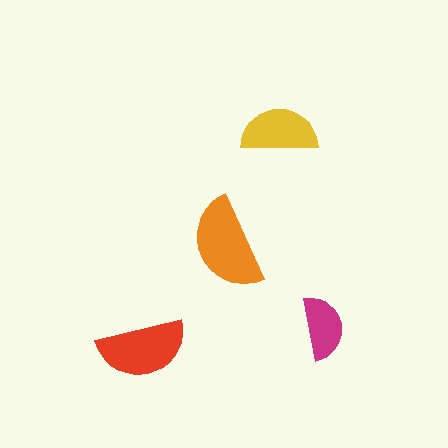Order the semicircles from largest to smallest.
the orange one, the red one, the yellow one, the magenta one.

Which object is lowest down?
The red semicircle is bottommost.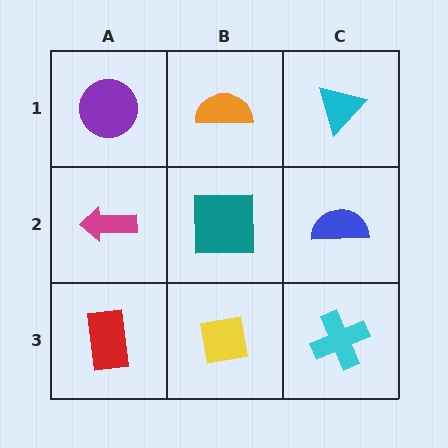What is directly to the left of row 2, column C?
A teal square.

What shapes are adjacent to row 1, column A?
A magenta arrow (row 2, column A), an orange semicircle (row 1, column B).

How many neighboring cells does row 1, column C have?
2.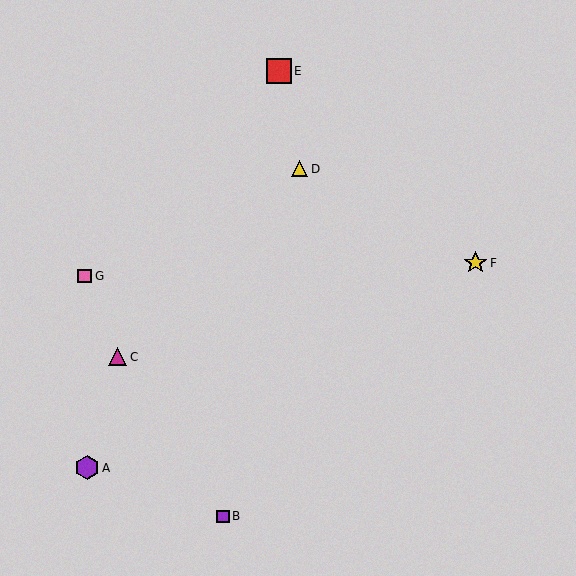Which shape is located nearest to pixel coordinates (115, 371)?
The magenta triangle (labeled C) at (117, 357) is nearest to that location.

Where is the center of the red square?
The center of the red square is at (279, 71).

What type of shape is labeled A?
Shape A is a purple hexagon.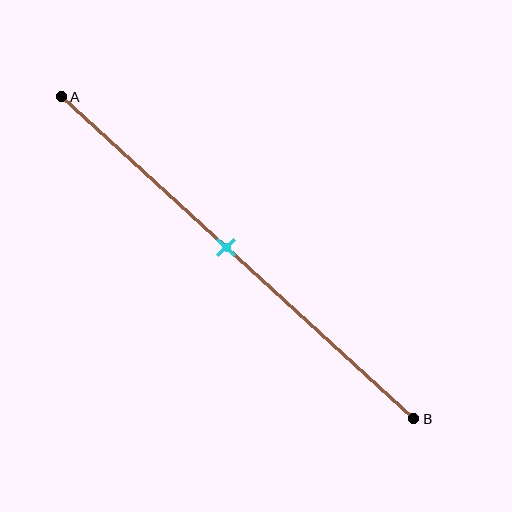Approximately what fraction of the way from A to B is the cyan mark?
The cyan mark is approximately 45% of the way from A to B.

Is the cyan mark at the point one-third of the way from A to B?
No, the mark is at about 45% from A, not at the 33% one-third point.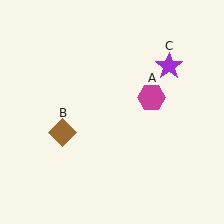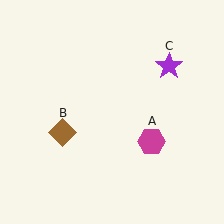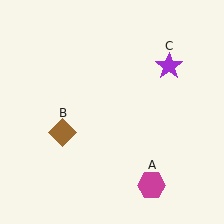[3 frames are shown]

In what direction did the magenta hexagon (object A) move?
The magenta hexagon (object A) moved down.